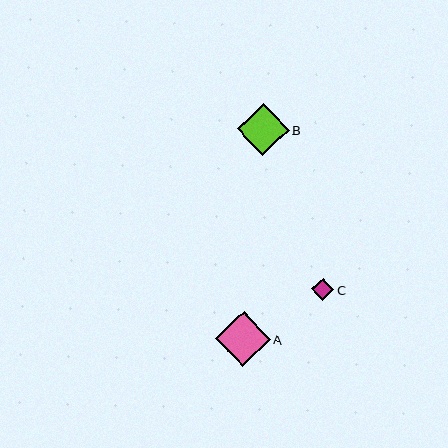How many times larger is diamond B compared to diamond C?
Diamond B is approximately 2.4 times the size of diamond C.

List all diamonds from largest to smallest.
From largest to smallest: A, B, C.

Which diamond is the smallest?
Diamond C is the smallest with a size of approximately 22 pixels.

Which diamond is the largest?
Diamond A is the largest with a size of approximately 55 pixels.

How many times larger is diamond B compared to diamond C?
Diamond B is approximately 2.4 times the size of diamond C.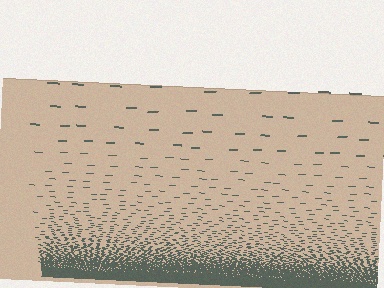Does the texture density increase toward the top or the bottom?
Density increases toward the bottom.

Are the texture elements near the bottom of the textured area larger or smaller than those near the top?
Smaller. The gradient is inverted — elements near the bottom are smaller and denser.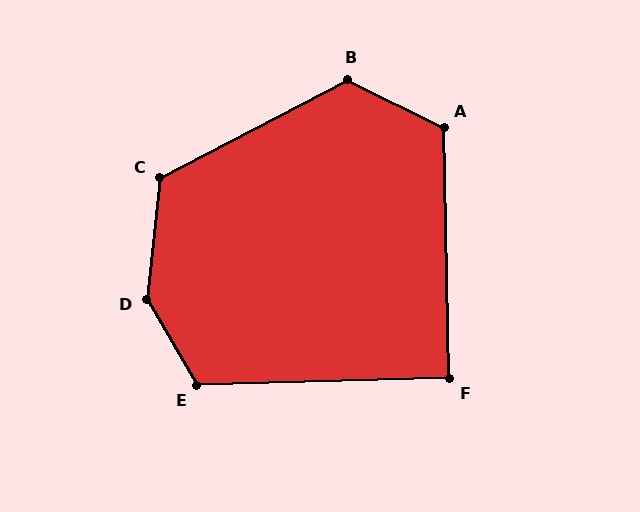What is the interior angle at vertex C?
Approximately 123 degrees (obtuse).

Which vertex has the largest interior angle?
D, at approximately 144 degrees.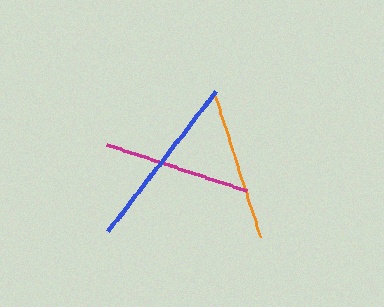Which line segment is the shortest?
The magenta line is the shortest at approximately 147 pixels.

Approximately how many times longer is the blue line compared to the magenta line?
The blue line is approximately 1.2 times the length of the magenta line.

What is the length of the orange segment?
The orange segment is approximately 147 pixels long.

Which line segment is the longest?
The blue line is the longest at approximately 176 pixels.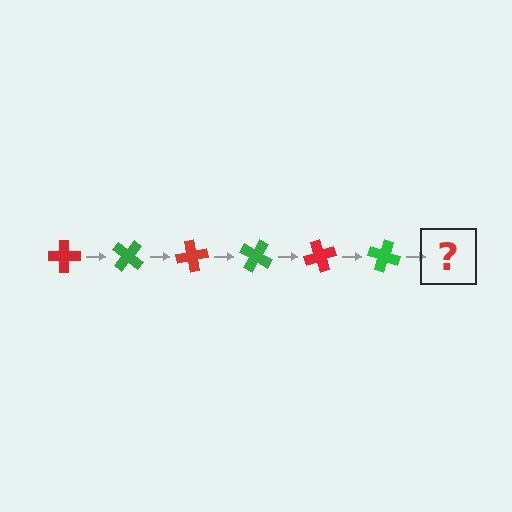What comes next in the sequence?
The next element should be a red cross, rotated 240 degrees from the start.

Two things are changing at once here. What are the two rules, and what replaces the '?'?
The two rules are that it rotates 40 degrees each step and the color cycles through red and green. The '?' should be a red cross, rotated 240 degrees from the start.